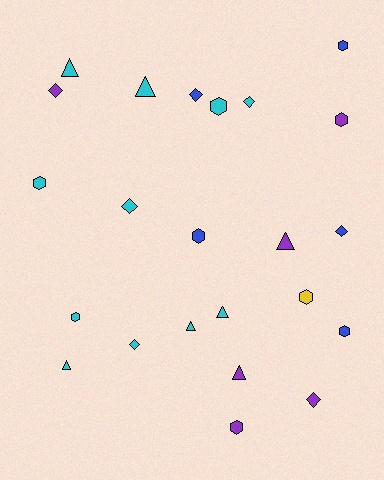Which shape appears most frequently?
Hexagon, with 9 objects.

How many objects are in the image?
There are 23 objects.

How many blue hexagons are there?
There are 3 blue hexagons.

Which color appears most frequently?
Cyan, with 11 objects.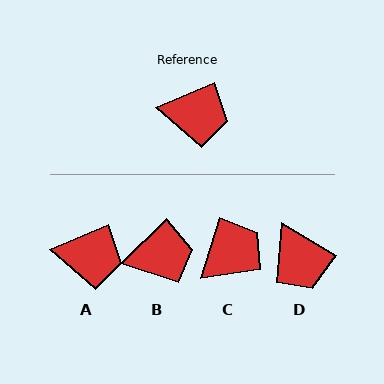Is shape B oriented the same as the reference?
No, it is off by about 22 degrees.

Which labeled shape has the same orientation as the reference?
A.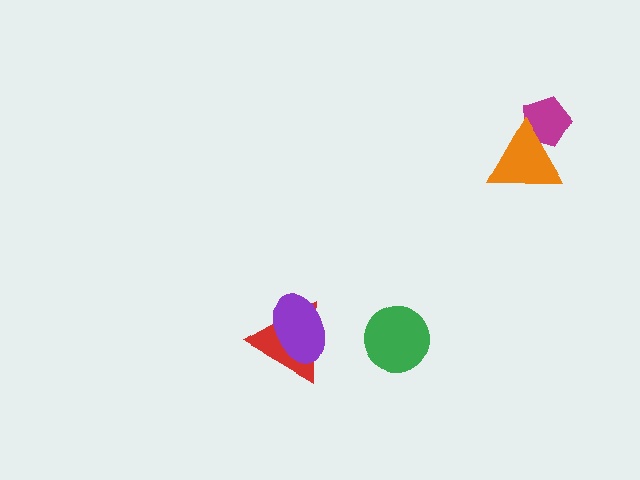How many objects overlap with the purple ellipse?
1 object overlaps with the purple ellipse.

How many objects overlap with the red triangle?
1 object overlaps with the red triangle.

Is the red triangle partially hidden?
Yes, it is partially covered by another shape.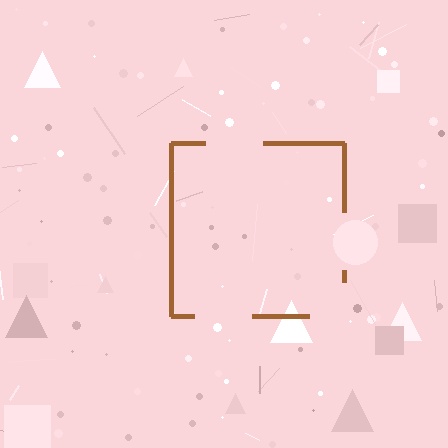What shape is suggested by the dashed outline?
The dashed outline suggests a square.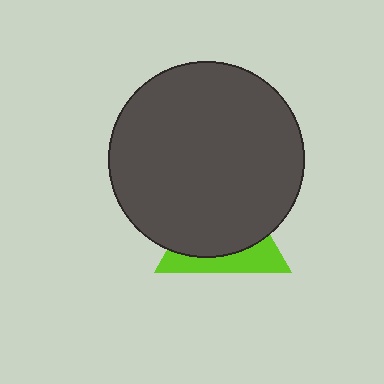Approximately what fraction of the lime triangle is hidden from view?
Roughly 67% of the lime triangle is hidden behind the dark gray circle.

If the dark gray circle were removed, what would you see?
You would see the complete lime triangle.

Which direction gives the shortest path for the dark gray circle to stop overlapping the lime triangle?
Moving up gives the shortest separation.